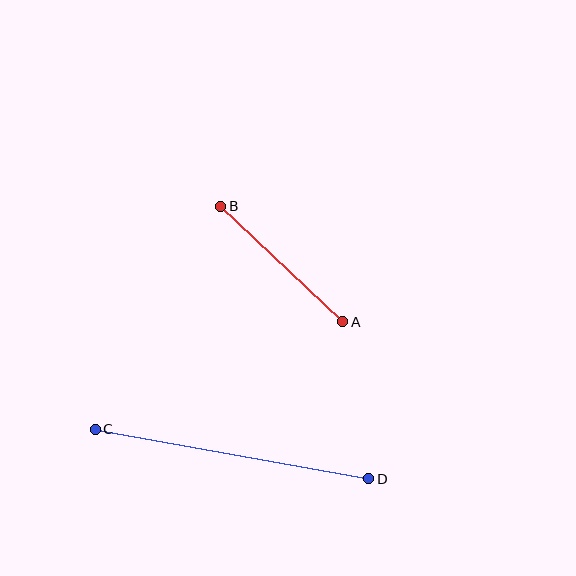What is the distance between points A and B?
The distance is approximately 168 pixels.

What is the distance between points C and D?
The distance is approximately 278 pixels.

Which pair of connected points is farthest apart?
Points C and D are farthest apart.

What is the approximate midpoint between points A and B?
The midpoint is at approximately (282, 264) pixels.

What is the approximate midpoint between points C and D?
The midpoint is at approximately (232, 454) pixels.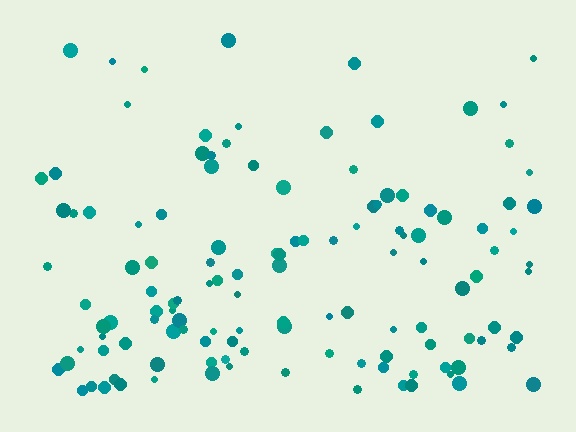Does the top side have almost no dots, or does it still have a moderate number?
Still a moderate number, just noticeably fewer than the bottom.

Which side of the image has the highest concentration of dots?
The bottom.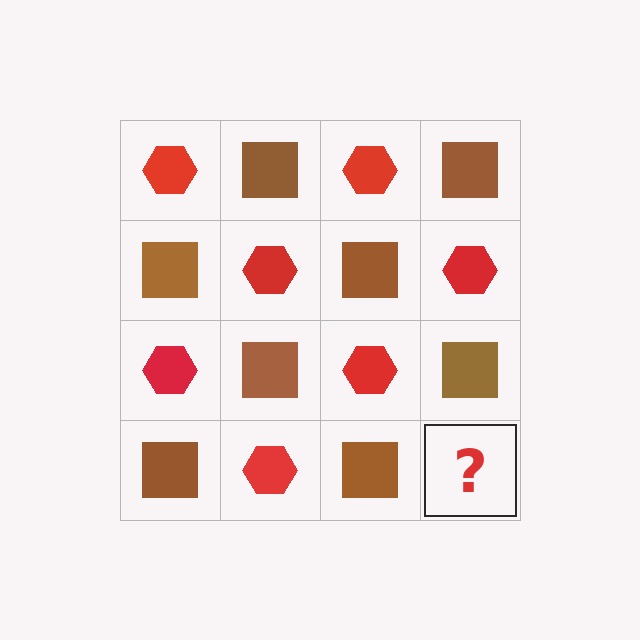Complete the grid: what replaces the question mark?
The question mark should be replaced with a red hexagon.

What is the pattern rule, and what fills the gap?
The rule is that it alternates red hexagon and brown square in a checkerboard pattern. The gap should be filled with a red hexagon.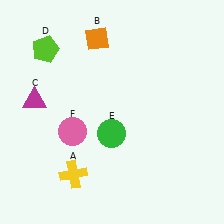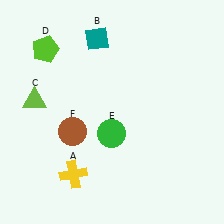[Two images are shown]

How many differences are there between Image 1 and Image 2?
There are 3 differences between the two images.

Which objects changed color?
B changed from orange to teal. C changed from magenta to lime. F changed from pink to brown.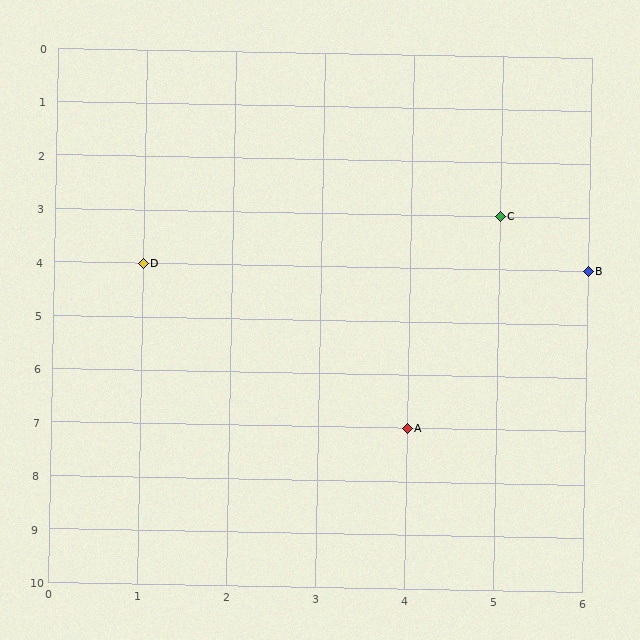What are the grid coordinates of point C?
Point C is at grid coordinates (5, 3).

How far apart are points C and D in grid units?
Points C and D are 4 columns and 1 row apart (about 4.1 grid units diagonally).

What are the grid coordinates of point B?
Point B is at grid coordinates (6, 4).